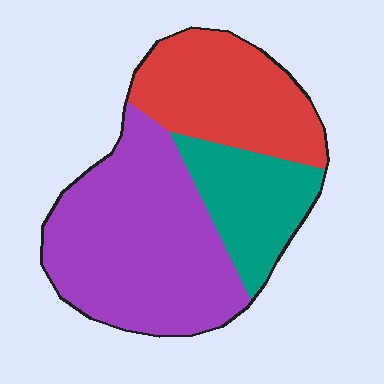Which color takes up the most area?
Purple, at roughly 50%.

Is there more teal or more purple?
Purple.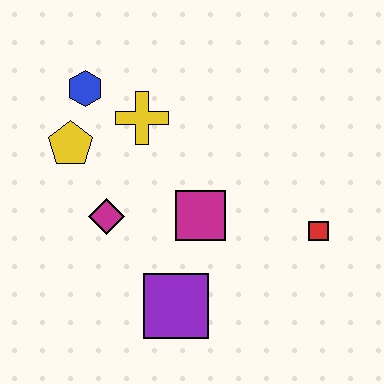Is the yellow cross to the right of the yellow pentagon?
Yes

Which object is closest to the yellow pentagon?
The blue hexagon is closest to the yellow pentagon.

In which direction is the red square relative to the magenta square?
The red square is to the right of the magenta square.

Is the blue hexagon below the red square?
No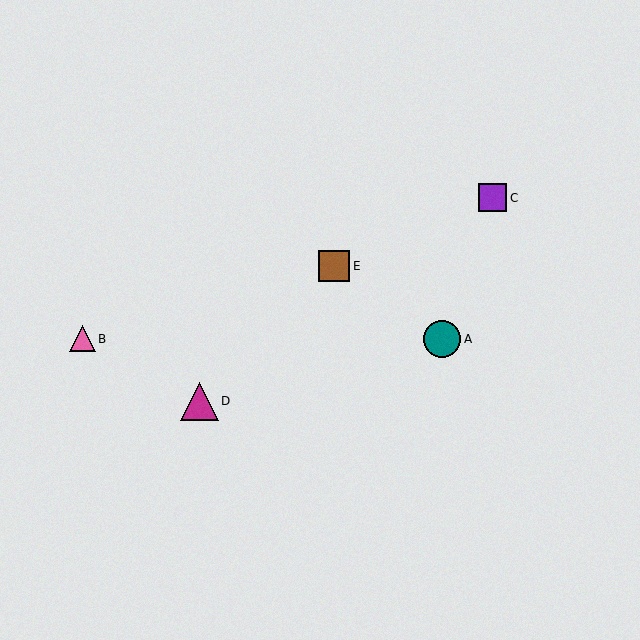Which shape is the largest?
The magenta triangle (labeled D) is the largest.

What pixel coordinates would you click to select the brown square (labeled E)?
Click at (334, 266) to select the brown square E.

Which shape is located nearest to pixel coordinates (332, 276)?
The brown square (labeled E) at (334, 266) is nearest to that location.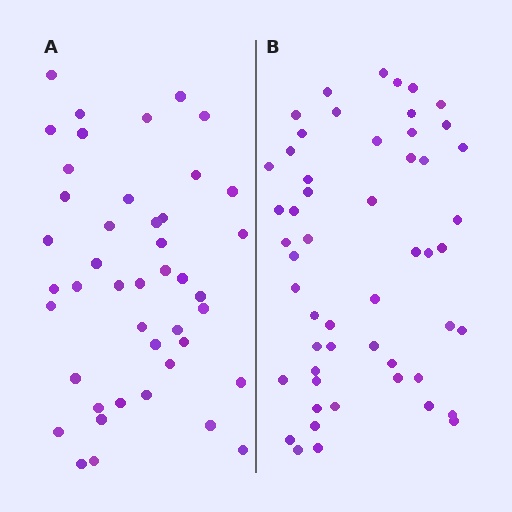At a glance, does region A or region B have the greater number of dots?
Region B (the right region) has more dots.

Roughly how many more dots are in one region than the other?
Region B has roughly 8 or so more dots than region A.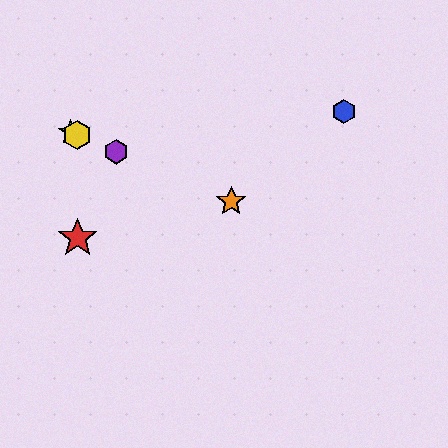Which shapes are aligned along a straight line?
The green star, the yellow hexagon, the purple hexagon, the orange star are aligned along a straight line.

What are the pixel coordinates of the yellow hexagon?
The yellow hexagon is at (77, 135).